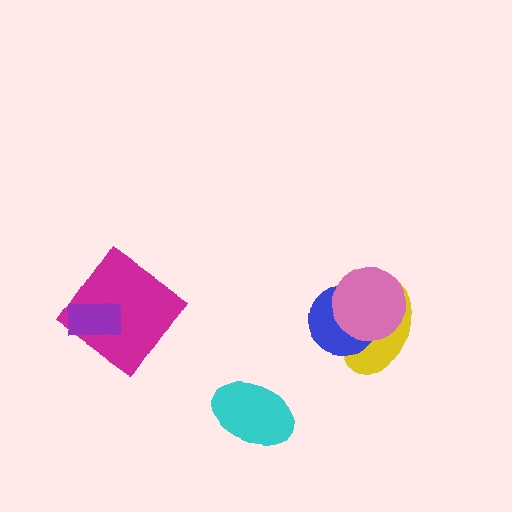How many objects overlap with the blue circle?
2 objects overlap with the blue circle.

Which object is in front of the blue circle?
The pink circle is in front of the blue circle.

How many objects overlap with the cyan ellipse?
0 objects overlap with the cyan ellipse.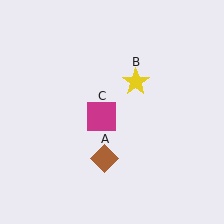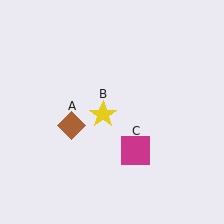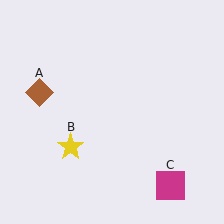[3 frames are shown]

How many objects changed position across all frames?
3 objects changed position: brown diamond (object A), yellow star (object B), magenta square (object C).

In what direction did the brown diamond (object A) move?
The brown diamond (object A) moved up and to the left.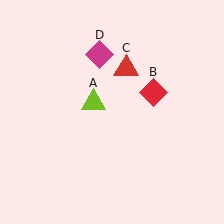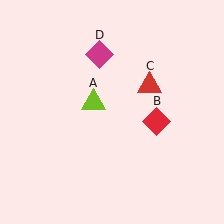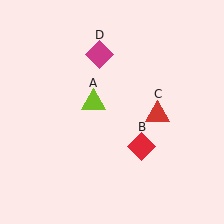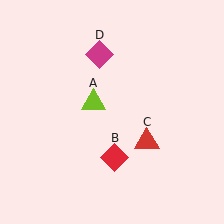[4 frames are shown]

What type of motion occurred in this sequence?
The red diamond (object B), red triangle (object C) rotated clockwise around the center of the scene.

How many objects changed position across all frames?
2 objects changed position: red diamond (object B), red triangle (object C).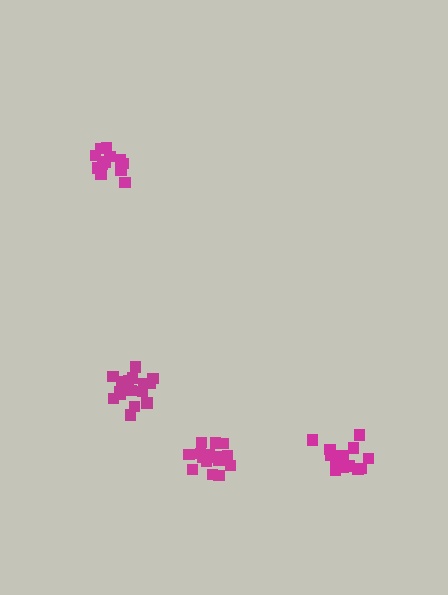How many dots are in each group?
Group 1: 15 dots, Group 2: 12 dots, Group 3: 16 dots, Group 4: 16 dots (59 total).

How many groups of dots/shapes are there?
There are 4 groups.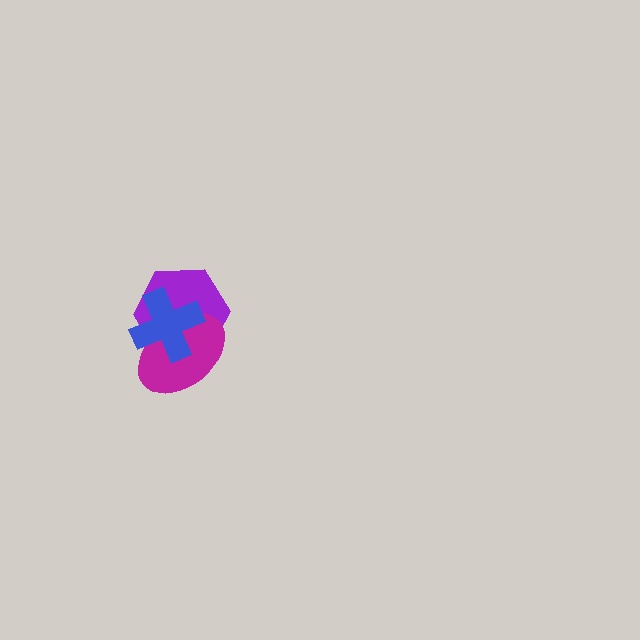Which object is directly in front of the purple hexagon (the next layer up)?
The magenta ellipse is directly in front of the purple hexagon.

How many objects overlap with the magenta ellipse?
2 objects overlap with the magenta ellipse.